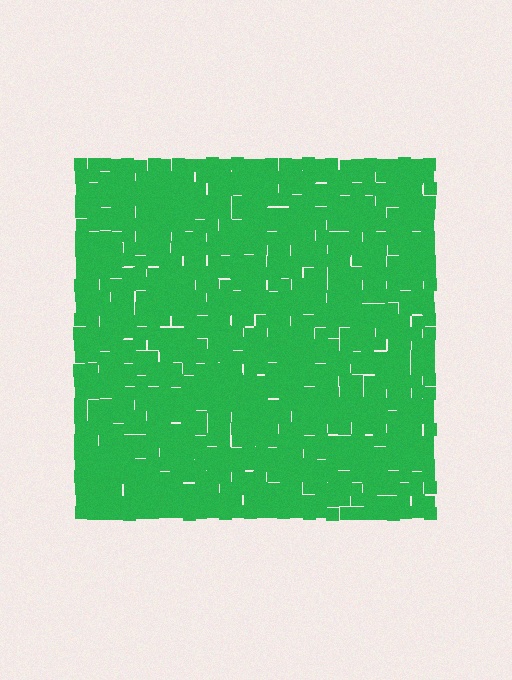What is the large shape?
The large shape is a square.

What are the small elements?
The small elements are squares.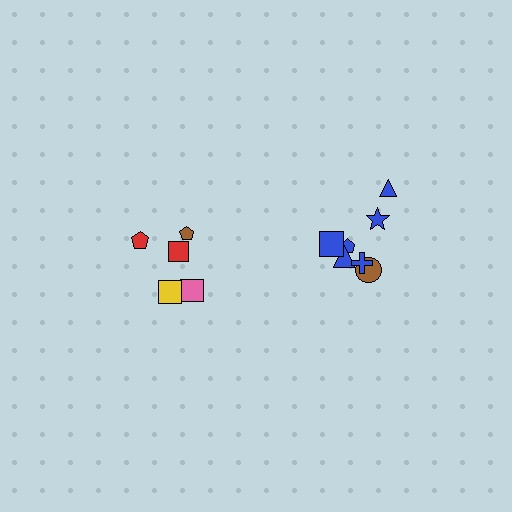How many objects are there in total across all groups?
There are 12 objects.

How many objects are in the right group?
There are 7 objects.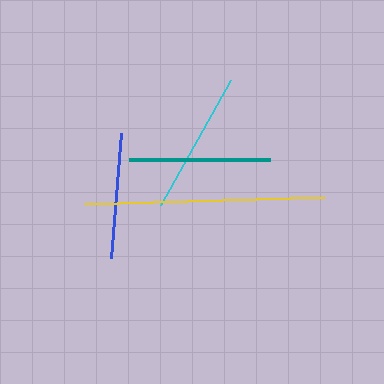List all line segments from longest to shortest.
From longest to shortest: yellow, cyan, teal, blue.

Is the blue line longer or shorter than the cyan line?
The cyan line is longer than the blue line.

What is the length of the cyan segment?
The cyan segment is approximately 143 pixels long.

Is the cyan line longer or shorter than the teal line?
The cyan line is longer than the teal line.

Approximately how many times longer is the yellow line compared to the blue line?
The yellow line is approximately 1.9 times the length of the blue line.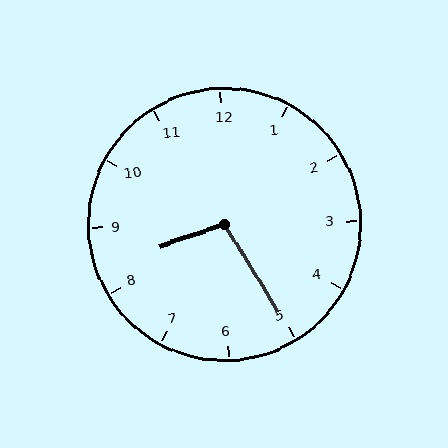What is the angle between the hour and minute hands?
Approximately 102 degrees.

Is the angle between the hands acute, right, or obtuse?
It is obtuse.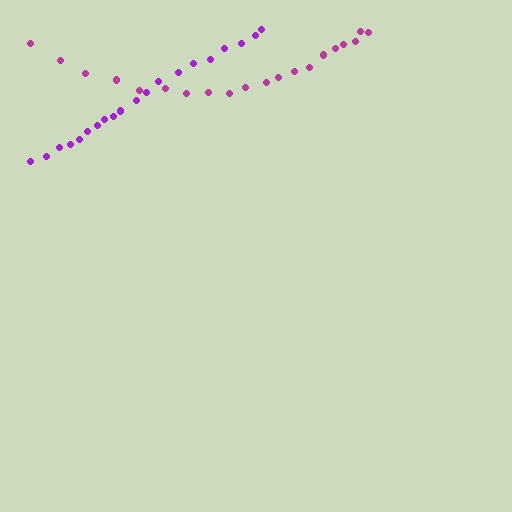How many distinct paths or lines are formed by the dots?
There are 2 distinct paths.